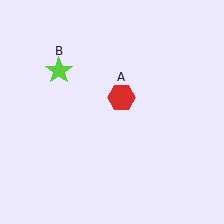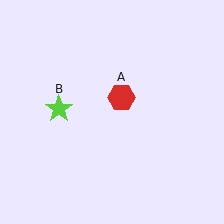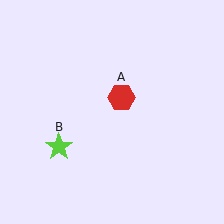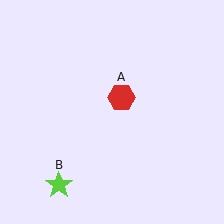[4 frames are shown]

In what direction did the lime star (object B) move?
The lime star (object B) moved down.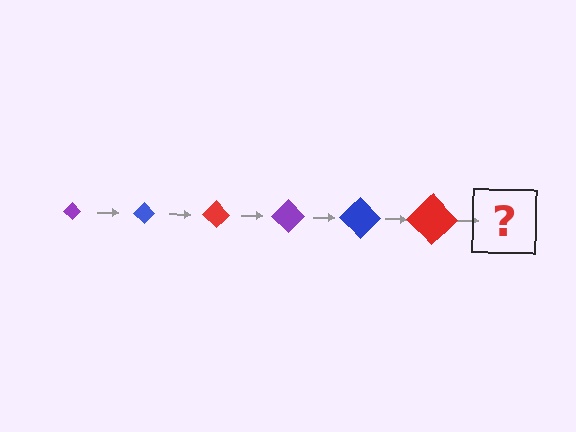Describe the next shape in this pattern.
It should be a purple diamond, larger than the previous one.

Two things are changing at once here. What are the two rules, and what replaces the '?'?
The two rules are that the diamond grows larger each step and the color cycles through purple, blue, and red. The '?' should be a purple diamond, larger than the previous one.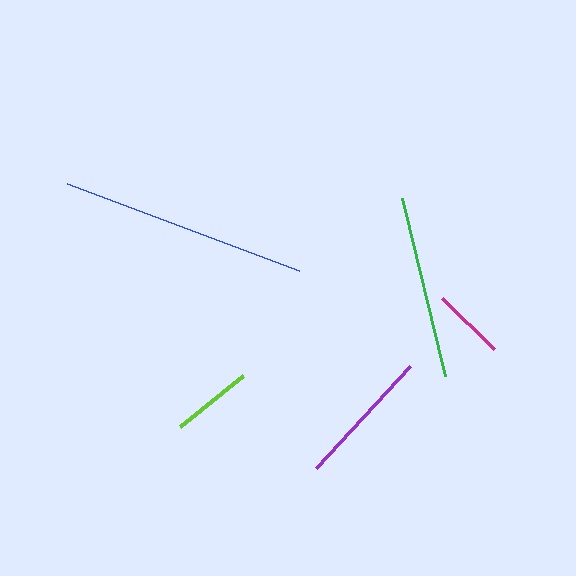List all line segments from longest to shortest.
From longest to shortest: blue, green, purple, lime, magenta.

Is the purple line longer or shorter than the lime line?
The purple line is longer than the lime line.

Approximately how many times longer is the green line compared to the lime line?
The green line is approximately 2.2 times the length of the lime line.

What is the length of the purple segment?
The purple segment is approximately 139 pixels long.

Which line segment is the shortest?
The magenta line is the shortest at approximately 73 pixels.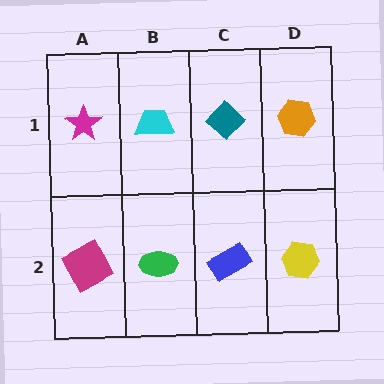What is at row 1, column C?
A teal diamond.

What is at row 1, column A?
A magenta star.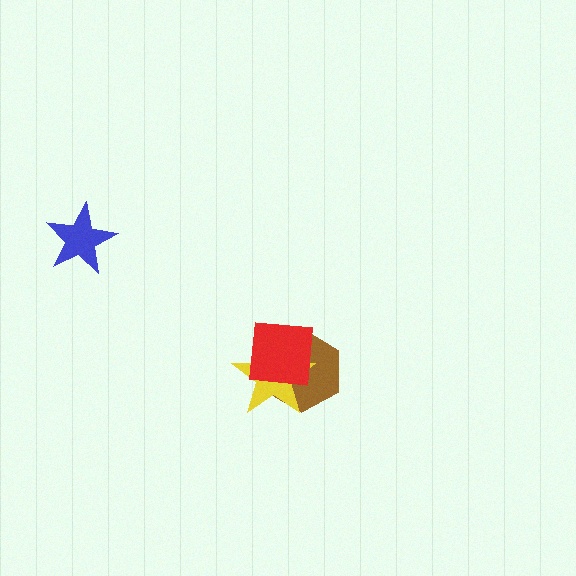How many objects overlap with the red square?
2 objects overlap with the red square.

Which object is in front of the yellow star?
The red square is in front of the yellow star.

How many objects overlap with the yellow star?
2 objects overlap with the yellow star.